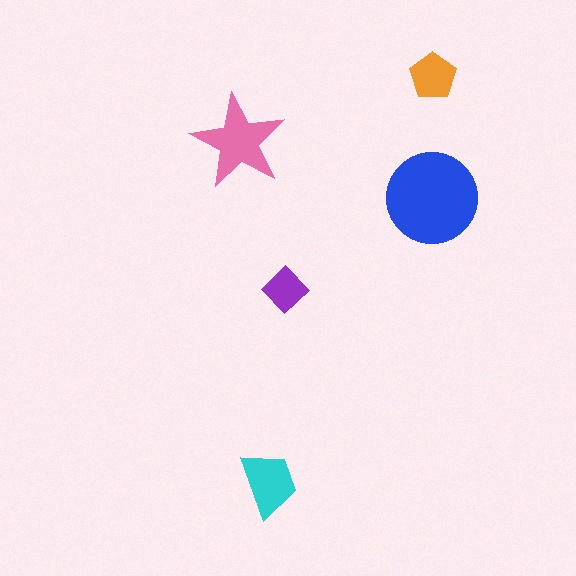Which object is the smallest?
The purple diamond.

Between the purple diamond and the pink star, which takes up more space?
The pink star.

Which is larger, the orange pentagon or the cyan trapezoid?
The cyan trapezoid.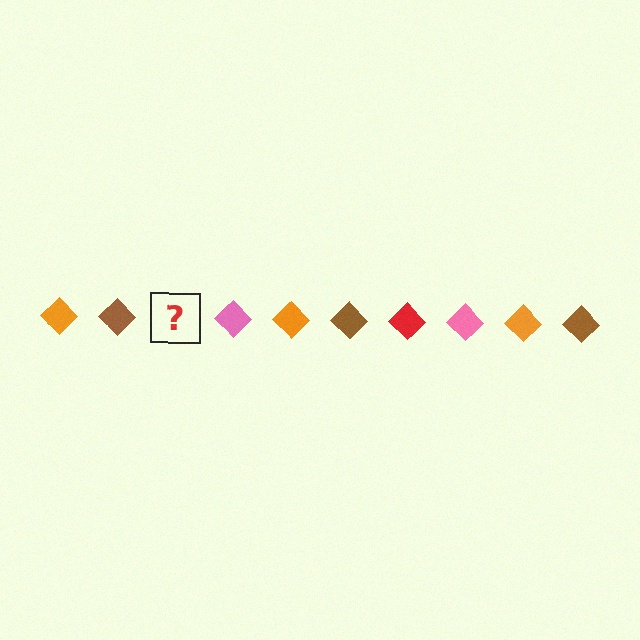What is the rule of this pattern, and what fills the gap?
The rule is that the pattern cycles through orange, brown, red, pink diamonds. The gap should be filled with a red diamond.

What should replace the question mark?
The question mark should be replaced with a red diamond.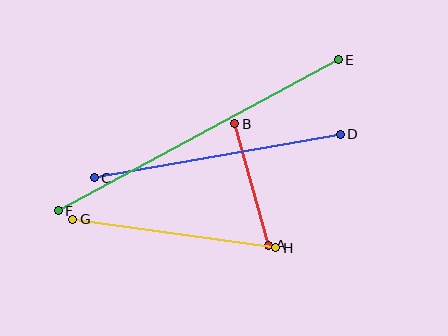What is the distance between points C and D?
The distance is approximately 250 pixels.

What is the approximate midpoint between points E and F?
The midpoint is at approximately (198, 135) pixels.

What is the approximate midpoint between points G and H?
The midpoint is at approximately (174, 234) pixels.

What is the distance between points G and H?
The distance is approximately 205 pixels.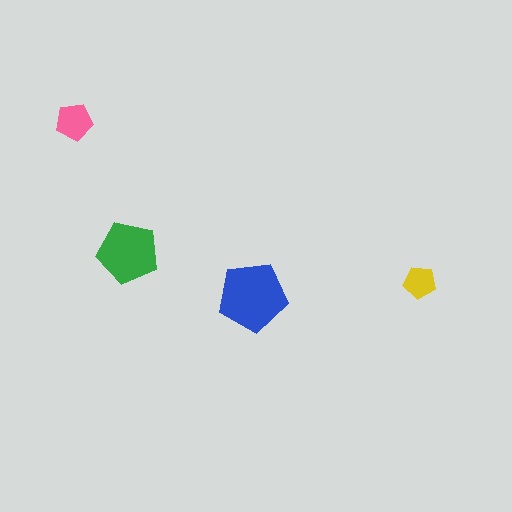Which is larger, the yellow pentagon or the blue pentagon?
The blue one.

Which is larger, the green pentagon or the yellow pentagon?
The green one.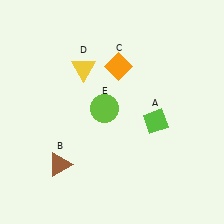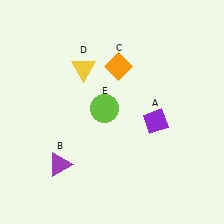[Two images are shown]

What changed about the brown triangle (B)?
In Image 1, B is brown. In Image 2, it changed to purple.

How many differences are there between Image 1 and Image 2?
There are 2 differences between the two images.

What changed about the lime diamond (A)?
In Image 1, A is lime. In Image 2, it changed to purple.